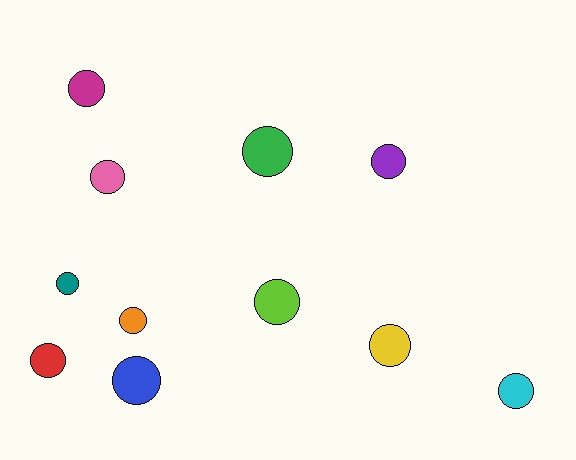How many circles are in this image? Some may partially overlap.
There are 11 circles.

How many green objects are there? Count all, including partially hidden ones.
There is 1 green object.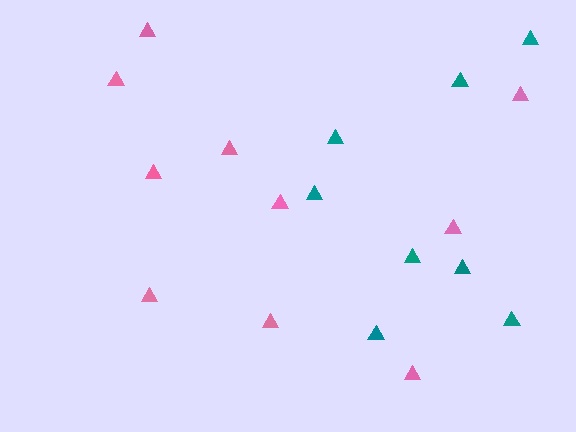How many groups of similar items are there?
There are 2 groups: one group of pink triangles (10) and one group of teal triangles (8).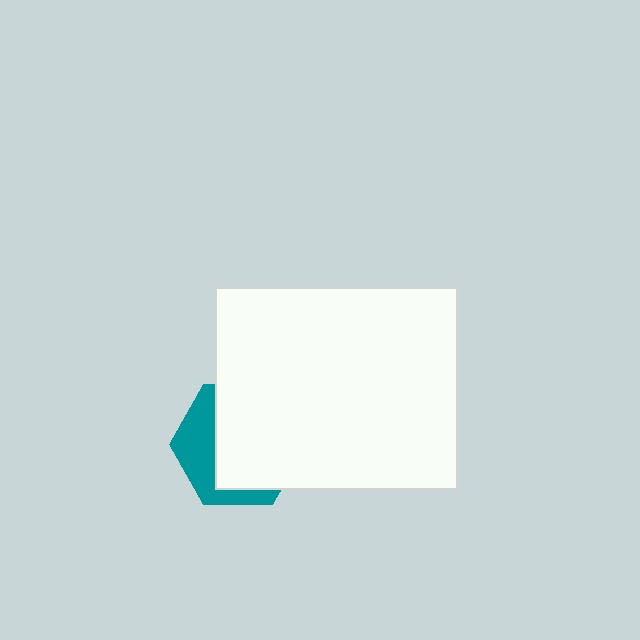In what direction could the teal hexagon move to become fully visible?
The teal hexagon could move toward the lower-left. That would shift it out from behind the white rectangle entirely.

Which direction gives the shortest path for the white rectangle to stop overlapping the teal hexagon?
Moving toward the upper-right gives the shortest separation.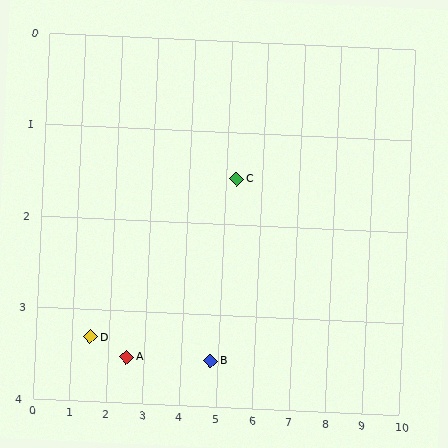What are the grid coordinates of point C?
Point C is at approximately (5.3, 1.5).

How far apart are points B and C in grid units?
Points B and C are about 2.1 grid units apart.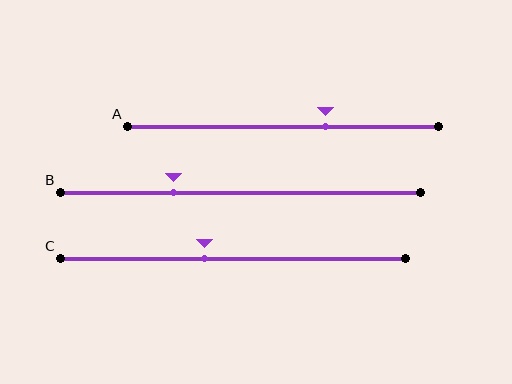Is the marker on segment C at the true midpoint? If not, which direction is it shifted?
No, the marker on segment C is shifted to the left by about 8% of the segment length.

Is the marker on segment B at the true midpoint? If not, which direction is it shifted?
No, the marker on segment B is shifted to the left by about 19% of the segment length.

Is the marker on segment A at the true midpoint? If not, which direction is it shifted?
No, the marker on segment A is shifted to the right by about 14% of the segment length.